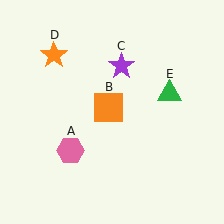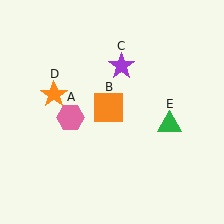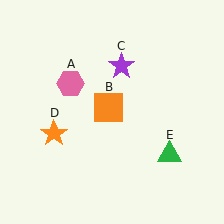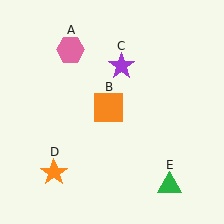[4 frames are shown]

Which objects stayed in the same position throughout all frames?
Orange square (object B) and purple star (object C) remained stationary.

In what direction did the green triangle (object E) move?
The green triangle (object E) moved down.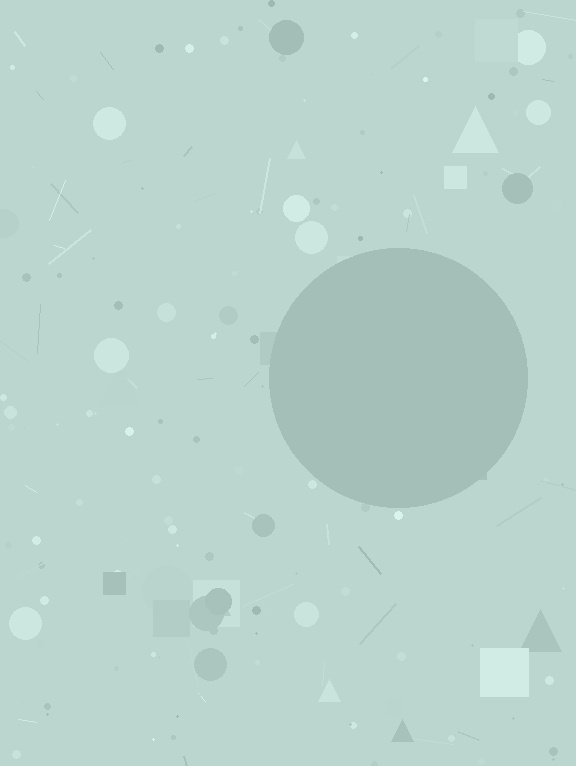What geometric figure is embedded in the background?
A circle is embedded in the background.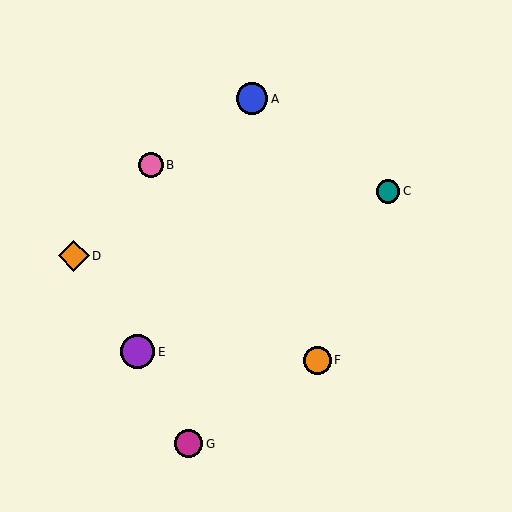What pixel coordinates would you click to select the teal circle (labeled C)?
Click at (388, 191) to select the teal circle C.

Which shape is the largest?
The purple circle (labeled E) is the largest.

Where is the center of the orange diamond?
The center of the orange diamond is at (74, 256).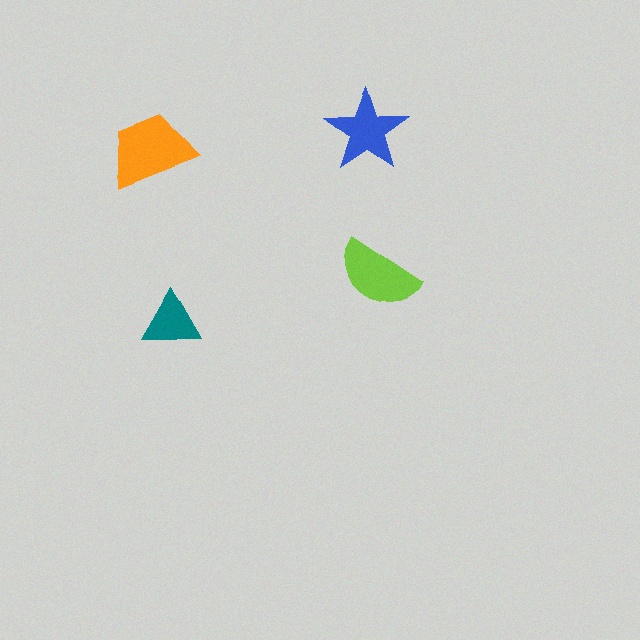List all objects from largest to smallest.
The orange trapezoid, the lime semicircle, the blue star, the teal triangle.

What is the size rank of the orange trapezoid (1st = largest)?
1st.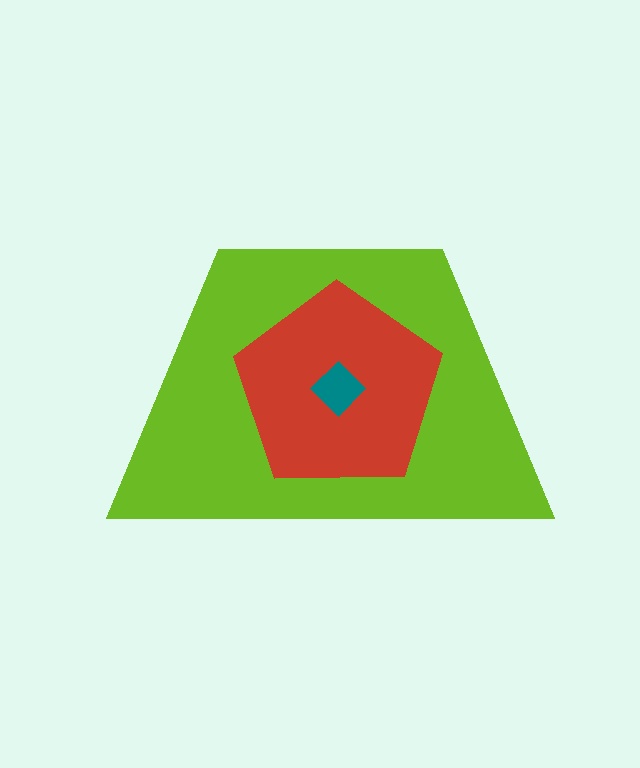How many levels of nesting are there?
3.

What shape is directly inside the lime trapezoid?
The red pentagon.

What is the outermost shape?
The lime trapezoid.